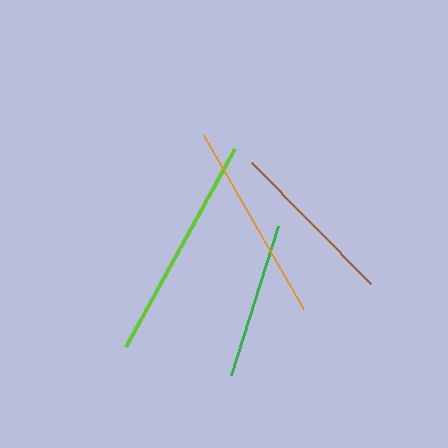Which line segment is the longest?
The lime line is the longest at approximately 225 pixels.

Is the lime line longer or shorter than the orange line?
The lime line is longer than the orange line.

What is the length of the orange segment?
The orange segment is approximately 200 pixels long.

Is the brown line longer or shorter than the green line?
The brown line is longer than the green line.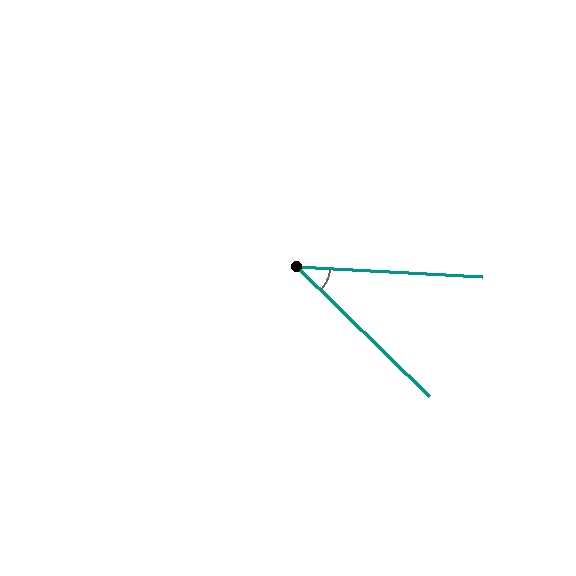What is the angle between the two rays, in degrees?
Approximately 41 degrees.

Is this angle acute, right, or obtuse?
It is acute.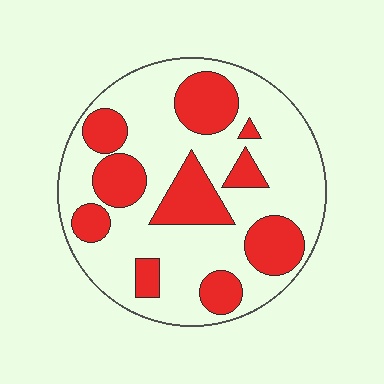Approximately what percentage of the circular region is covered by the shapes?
Approximately 35%.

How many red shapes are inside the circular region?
10.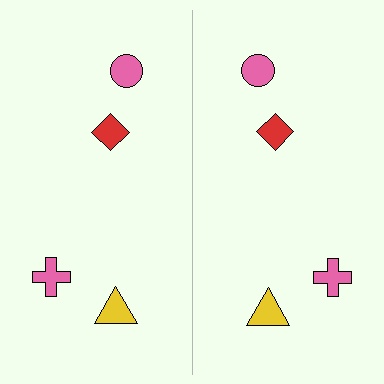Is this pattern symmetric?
Yes, this pattern has bilateral (reflection) symmetry.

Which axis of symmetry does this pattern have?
The pattern has a vertical axis of symmetry running through the center of the image.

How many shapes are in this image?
There are 8 shapes in this image.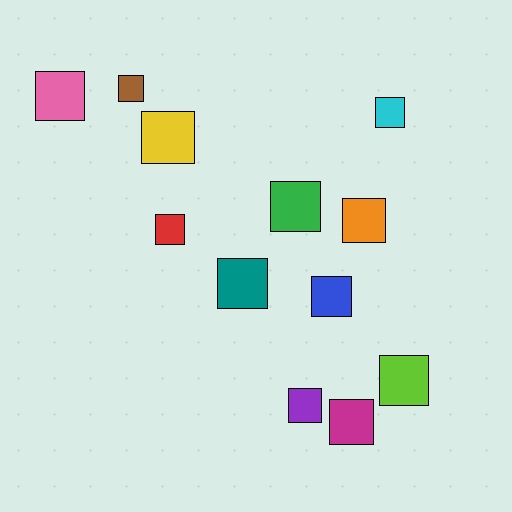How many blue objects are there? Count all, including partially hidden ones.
There is 1 blue object.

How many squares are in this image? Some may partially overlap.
There are 12 squares.